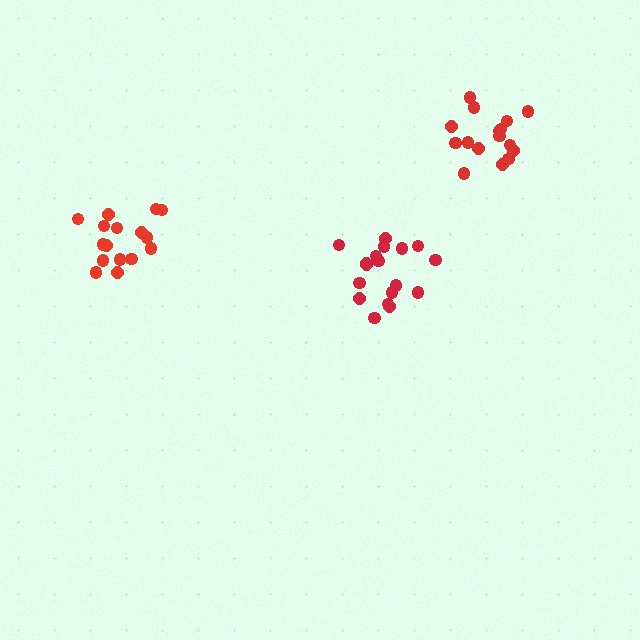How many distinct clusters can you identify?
There are 3 distinct clusters.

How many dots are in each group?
Group 1: 16 dots, Group 2: 16 dots, Group 3: 18 dots (50 total).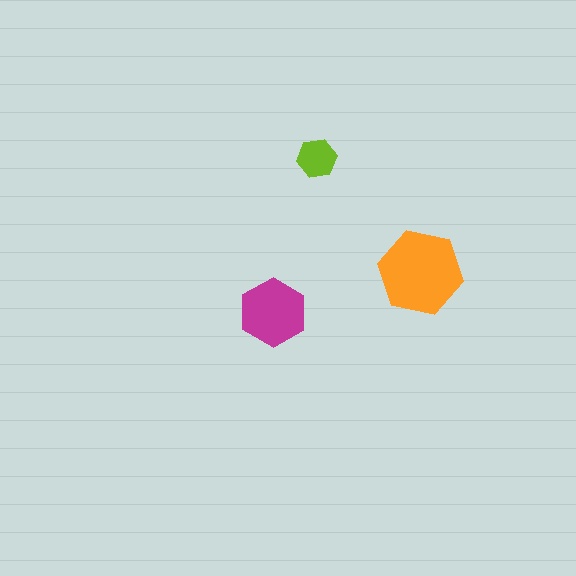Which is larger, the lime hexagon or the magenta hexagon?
The magenta one.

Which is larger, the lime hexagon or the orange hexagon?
The orange one.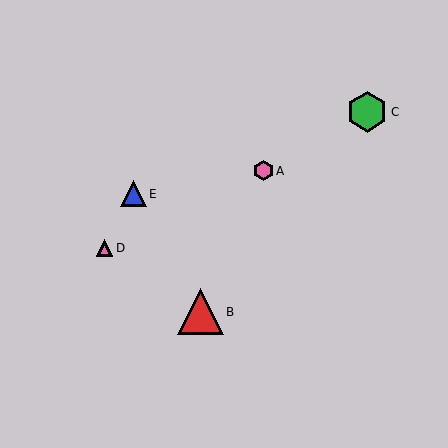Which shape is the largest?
The red triangle (labeled B) is the largest.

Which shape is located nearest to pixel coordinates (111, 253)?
The pink triangle (labeled D) at (104, 248) is nearest to that location.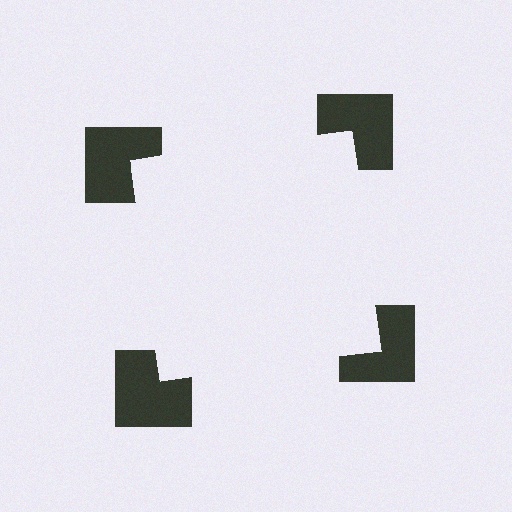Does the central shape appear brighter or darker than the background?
It typically appears slightly brighter than the background, even though no actual brightness change is drawn.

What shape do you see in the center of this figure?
An illusory square — its edges are inferred from the aligned wedge cuts in the notched squares, not physically drawn.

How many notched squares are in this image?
There are 4 — one at each vertex of the illusory square.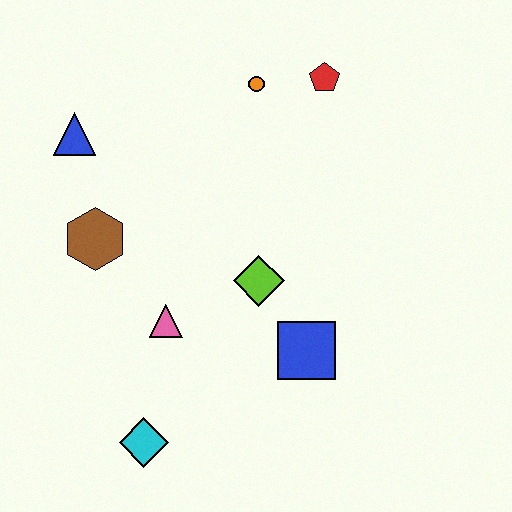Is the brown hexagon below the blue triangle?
Yes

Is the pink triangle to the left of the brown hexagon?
No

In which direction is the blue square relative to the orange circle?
The blue square is below the orange circle.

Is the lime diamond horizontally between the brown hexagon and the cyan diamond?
No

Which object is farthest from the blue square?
The blue triangle is farthest from the blue square.